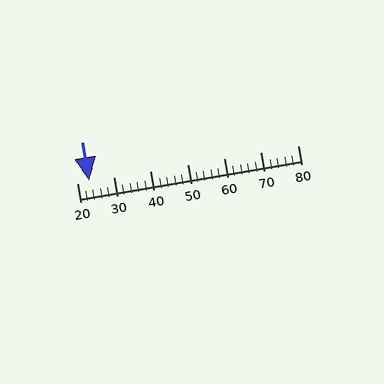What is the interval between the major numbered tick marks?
The major tick marks are spaced 10 units apart.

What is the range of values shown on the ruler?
The ruler shows values from 20 to 80.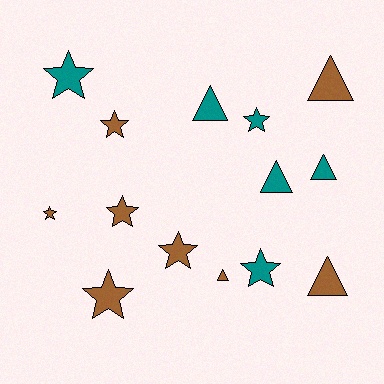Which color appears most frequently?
Brown, with 8 objects.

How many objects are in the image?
There are 14 objects.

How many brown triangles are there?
There are 3 brown triangles.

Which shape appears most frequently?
Star, with 8 objects.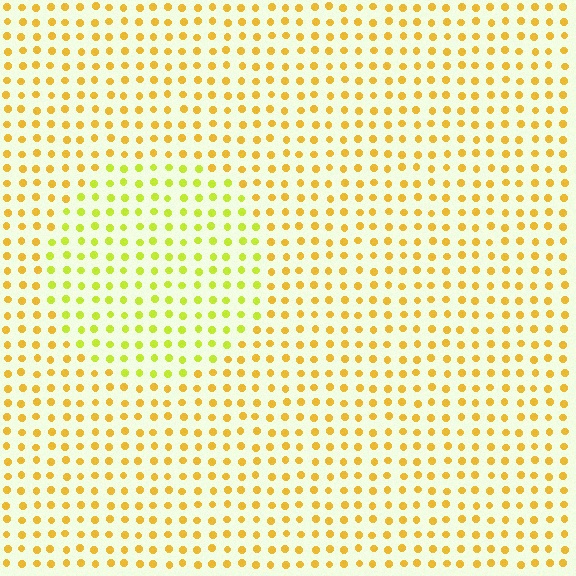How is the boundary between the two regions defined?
The boundary is defined purely by a slight shift in hue (about 31 degrees). Spacing, size, and orientation are identical on both sides.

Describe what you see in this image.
The image is filled with small yellow elements in a uniform arrangement. A circle-shaped region is visible where the elements are tinted to a slightly different hue, forming a subtle color boundary.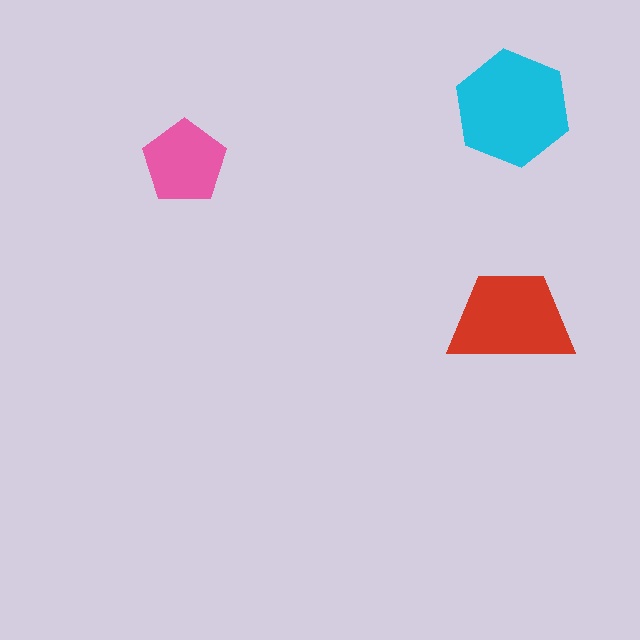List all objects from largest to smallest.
The cyan hexagon, the red trapezoid, the pink pentagon.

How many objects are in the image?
There are 3 objects in the image.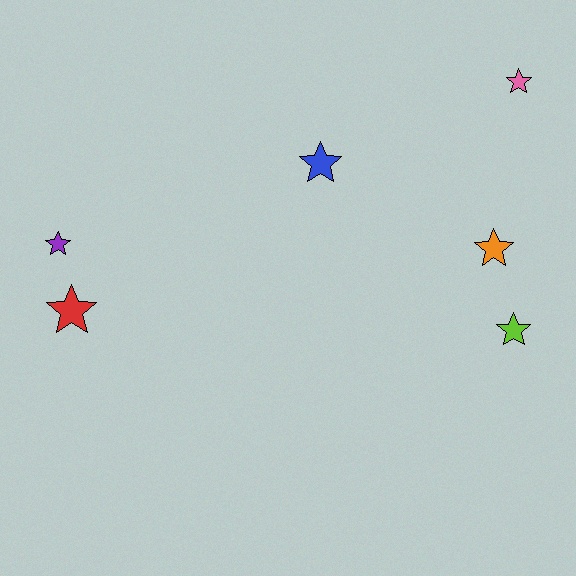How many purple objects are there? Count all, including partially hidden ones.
There is 1 purple object.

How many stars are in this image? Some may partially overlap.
There are 6 stars.